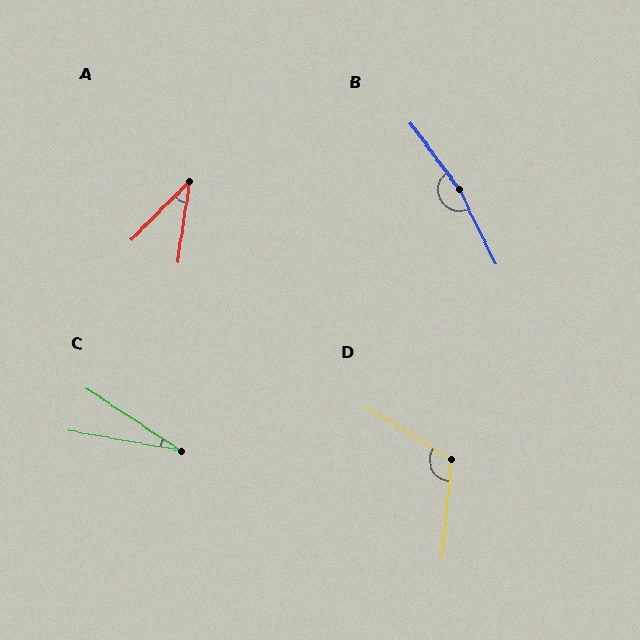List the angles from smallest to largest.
C (23°), A (36°), D (116°), B (169°).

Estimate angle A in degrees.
Approximately 36 degrees.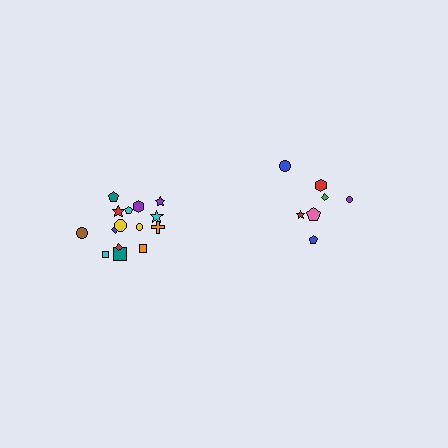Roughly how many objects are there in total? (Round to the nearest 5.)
Roughly 20 objects in total.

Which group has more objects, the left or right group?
The left group.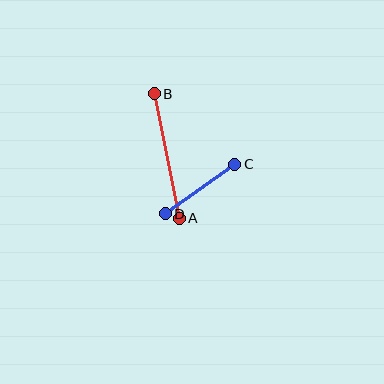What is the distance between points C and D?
The distance is approximately 85 pixels.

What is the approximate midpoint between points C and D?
The midpoint is at approximately (200, 189) pixels.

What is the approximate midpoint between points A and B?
The midpoint is at approximately (167, 156) pixels.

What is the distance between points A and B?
The distance is approximately 127 pixels.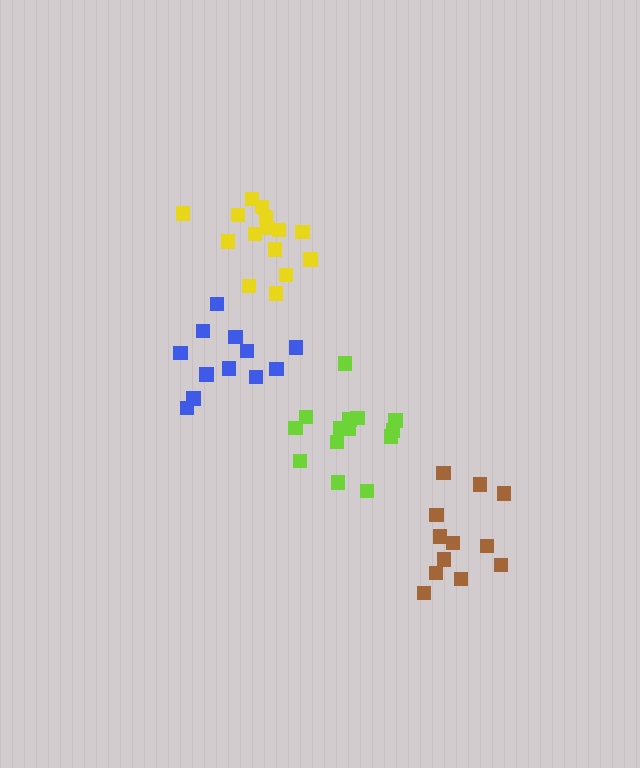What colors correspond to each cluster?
The clusters are colored: brown, blue, lime, yellow.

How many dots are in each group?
Group 1: 12 dots, Group 2: 12 dots, Group 3: 14 dots, Group 4: 15 dots (53 total).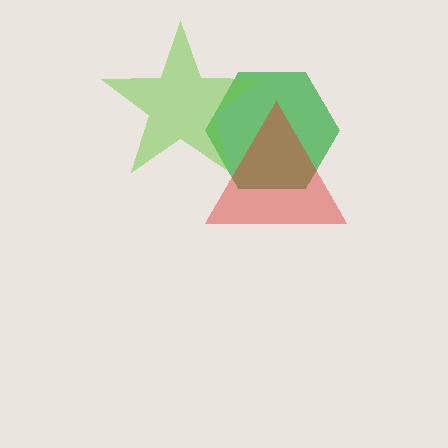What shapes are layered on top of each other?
The layered shapes are: a green hexagon, a red triangle, a lime star.